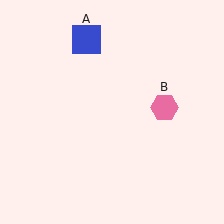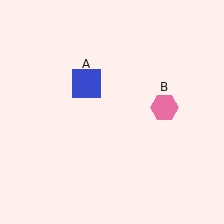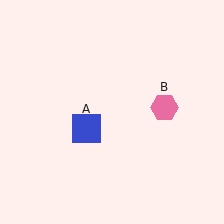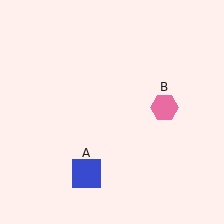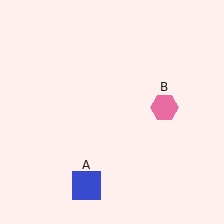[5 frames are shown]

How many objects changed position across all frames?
1 object changed position: blue square (object A).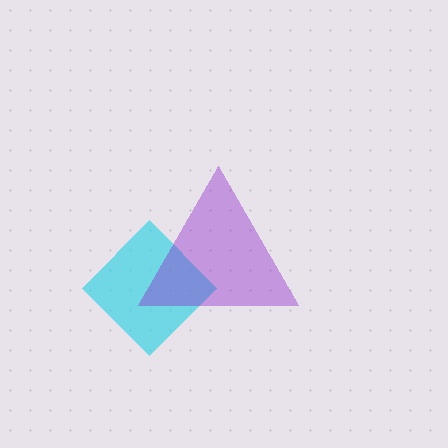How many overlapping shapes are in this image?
There are 2 overlapping shapes in the image.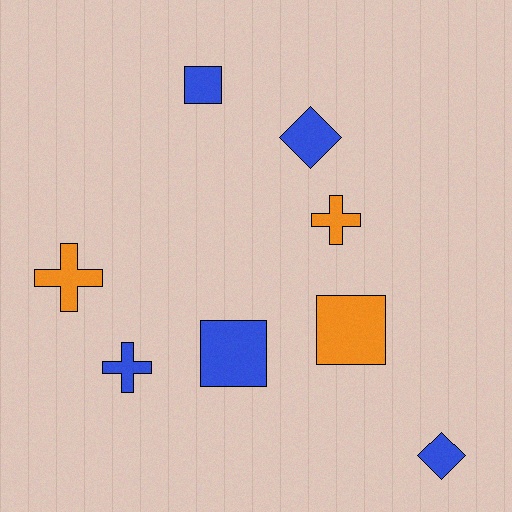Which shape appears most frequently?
Cross, with 3 objects.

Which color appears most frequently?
Blue, with 5 objects.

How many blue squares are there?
There are 2 blue squares.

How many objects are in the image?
There are 8 objects.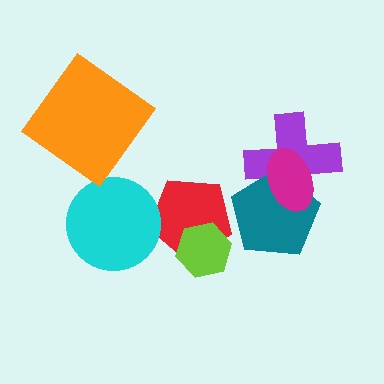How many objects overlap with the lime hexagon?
1 object overlaps with the lime hexagon.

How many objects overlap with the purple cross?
2 objects overlap with the purple cross.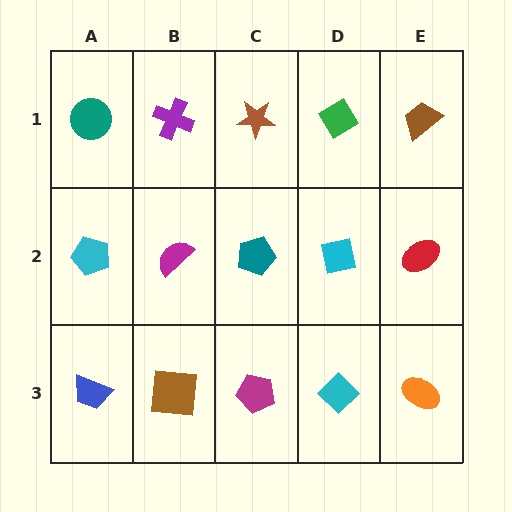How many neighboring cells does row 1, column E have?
2.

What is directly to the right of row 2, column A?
A magenta semicircle.